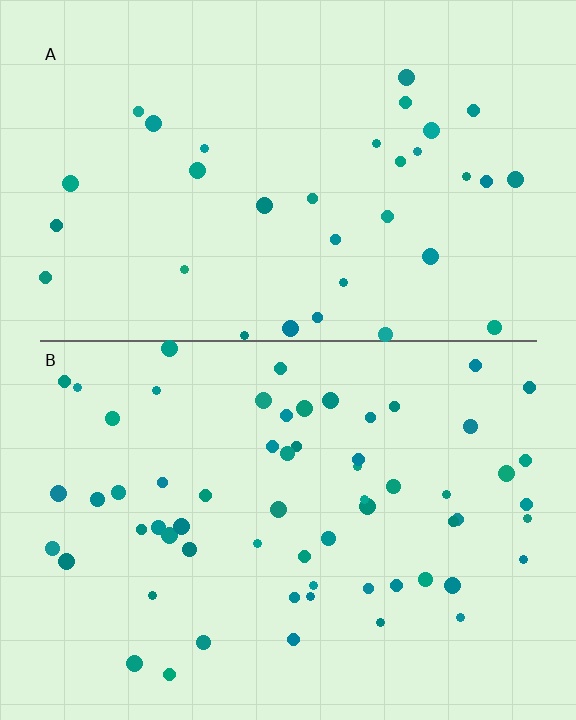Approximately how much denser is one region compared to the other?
Approximately 1.9× — region B over region A.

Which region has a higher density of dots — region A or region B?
B (the bottom).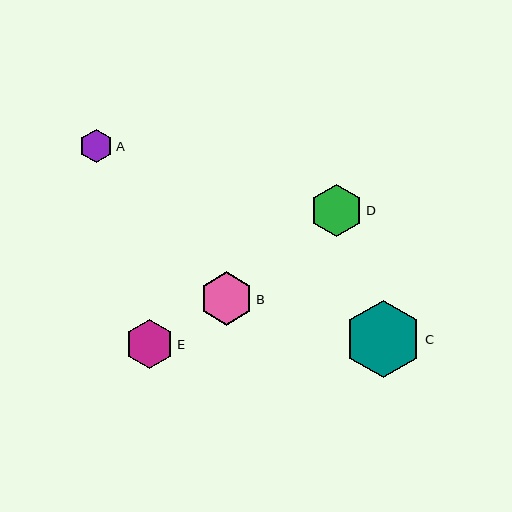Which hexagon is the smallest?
Hexagon A is the smallest with a size of approximately 34 pixels.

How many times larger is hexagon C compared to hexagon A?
Hexagon C is approximately 2.3 times the size of hexagon A.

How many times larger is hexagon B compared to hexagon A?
Hexagon B is approximately 1.6 times the size of hexagon A.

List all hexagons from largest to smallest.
From largest to smallest: C, B, D, E, A.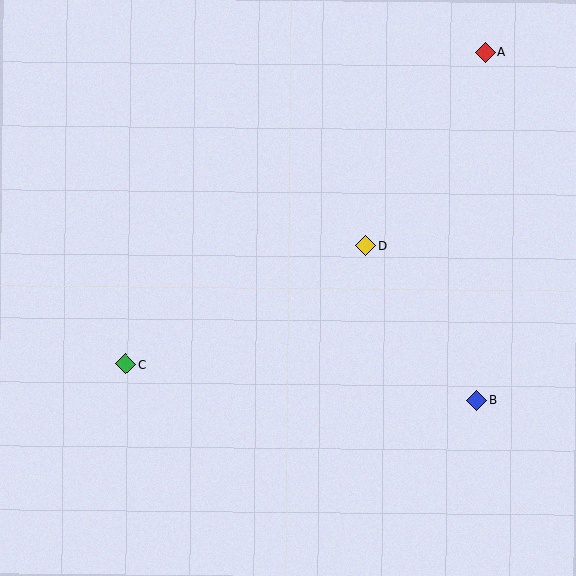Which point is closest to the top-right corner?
Point A is closest to the top-right corner.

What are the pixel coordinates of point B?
Point B is at (477, 400).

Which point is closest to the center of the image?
Point D at (366, 246) is closest to the center.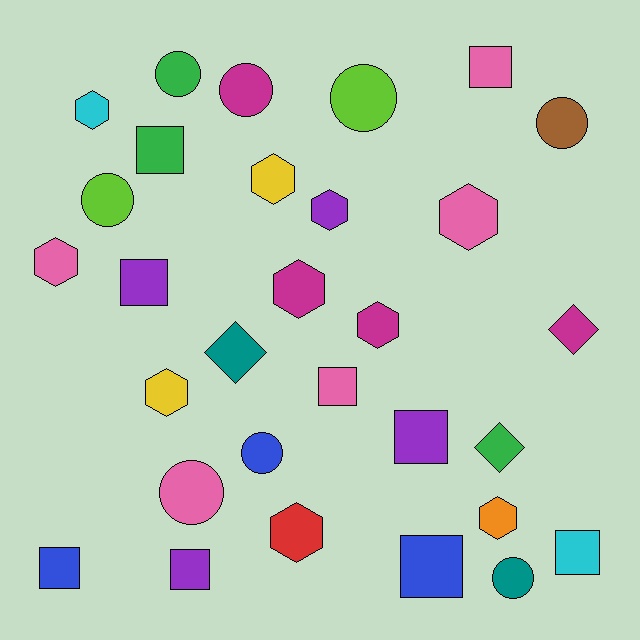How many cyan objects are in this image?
There are 2 cyan objects.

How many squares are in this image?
There are 9 squares.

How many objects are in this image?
There are 30 objects.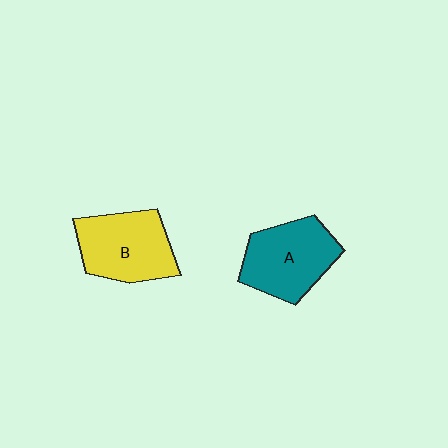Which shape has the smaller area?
Shape A (teal).